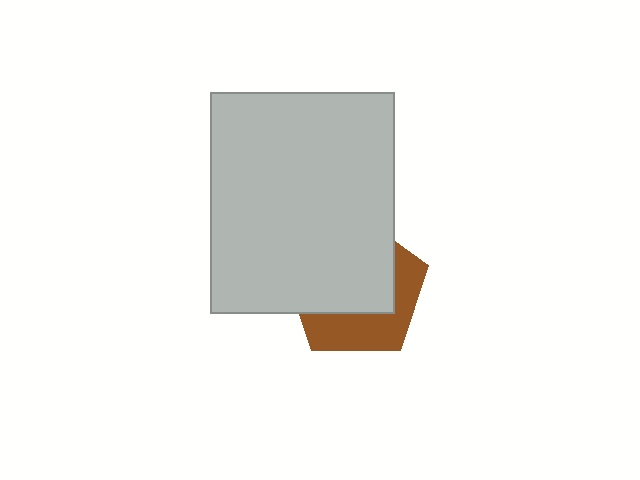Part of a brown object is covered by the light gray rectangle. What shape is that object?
It is a pentagon.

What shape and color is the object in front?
The object in front is a light gray rectangle.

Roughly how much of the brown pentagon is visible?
A small part of it is visible (roughly 40%).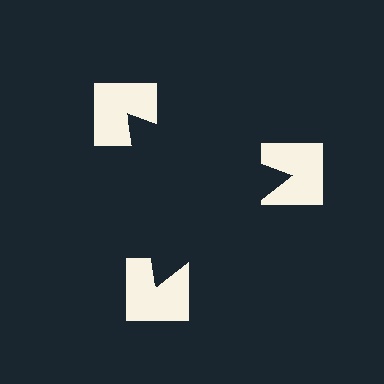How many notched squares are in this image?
There are 3 — one at each vertex of the illusory triangle.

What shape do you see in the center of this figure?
An illusory triangle — its edges are inferred from the aligned wedge cuts in the notched squares, not physically drawn.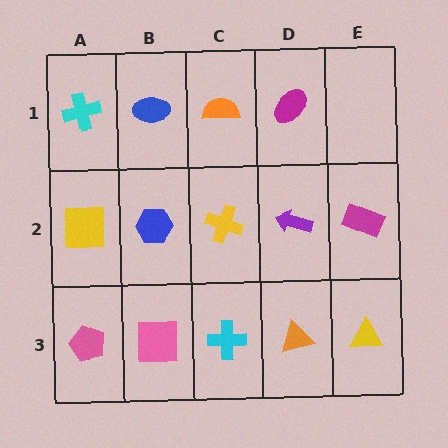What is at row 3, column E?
A yellow triangle.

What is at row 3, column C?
A cyan cross.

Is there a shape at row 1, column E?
No, that cell is empty.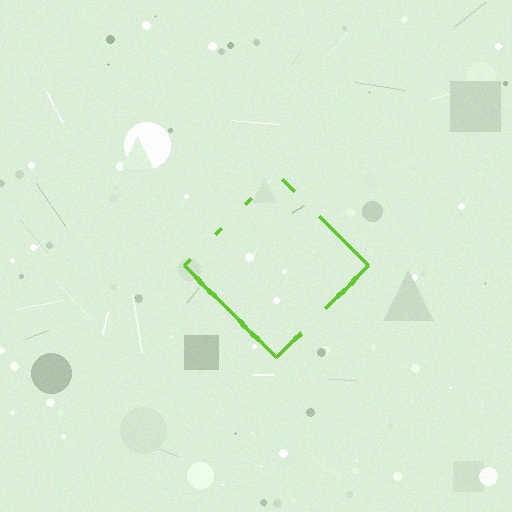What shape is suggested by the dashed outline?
The dashed outline suggests a diamond.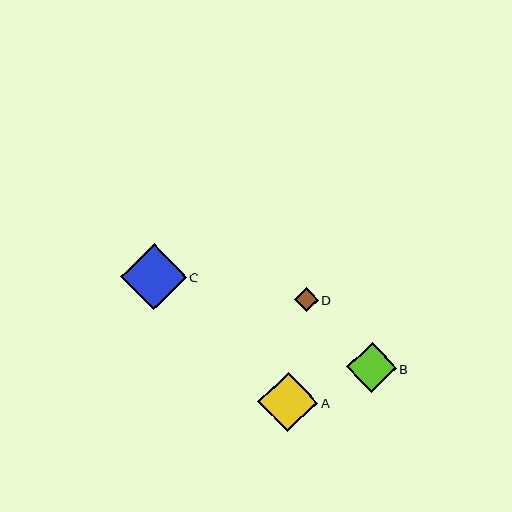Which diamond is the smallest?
Diamond D is the smallest with a size of approximately 24 pixels.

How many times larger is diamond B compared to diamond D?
Diamond B is approximately 2.1 times the size of diamond D.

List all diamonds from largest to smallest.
From largest to smallest: C, A, B, D.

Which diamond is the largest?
Diamond C is the largest with a size of approximately 66 pixels.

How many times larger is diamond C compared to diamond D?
Diamond C is approximately 2.8 times the size of diamond D.